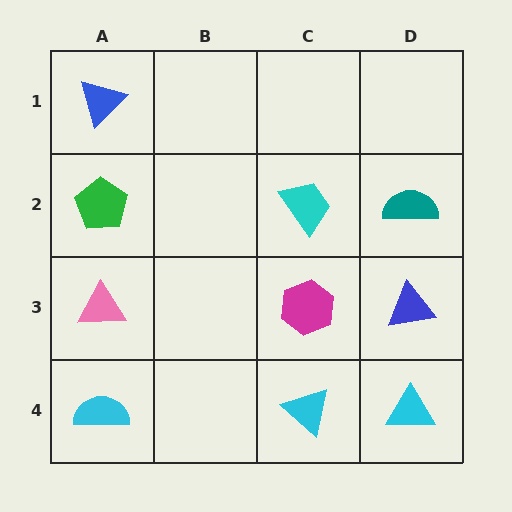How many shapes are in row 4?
3 shapes.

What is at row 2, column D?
A teal semicircle.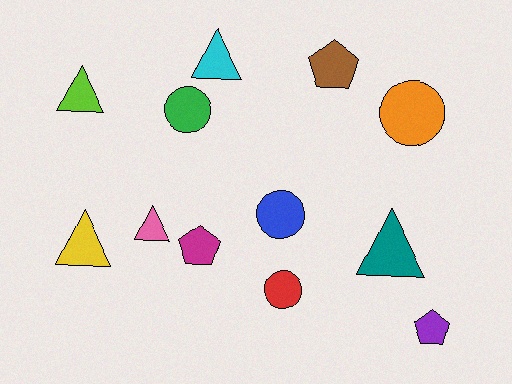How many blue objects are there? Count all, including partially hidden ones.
There is 1 blue object.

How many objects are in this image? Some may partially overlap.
There are 12 objects.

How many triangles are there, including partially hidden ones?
There are 5 triangles.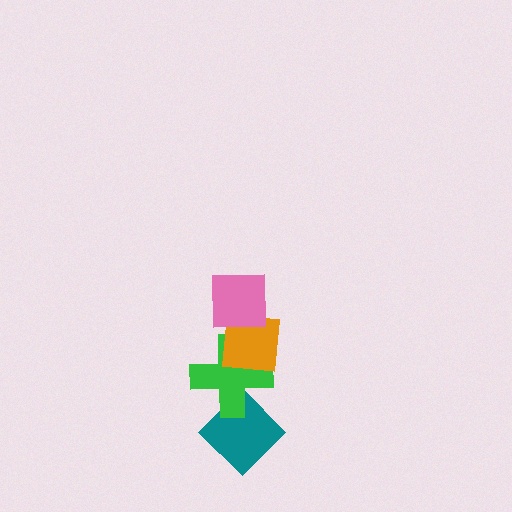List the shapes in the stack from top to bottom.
From top to bottom: the pink square, the orange square, the green cross, the teal diamond.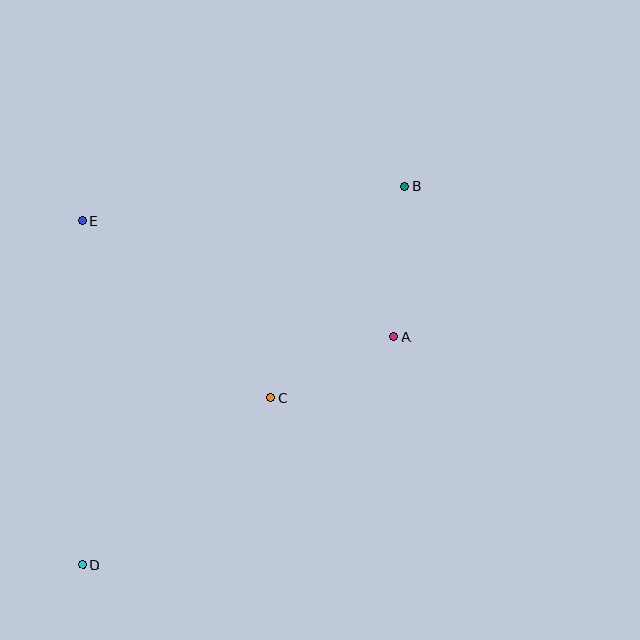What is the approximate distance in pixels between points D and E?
The distance between D and E is approximately 344 pixels.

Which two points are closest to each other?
Points A and C are closest to each other.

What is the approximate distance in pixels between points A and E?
The distance between A and E is approximately 333 pixels.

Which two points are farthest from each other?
Points B and D are farthest from each other.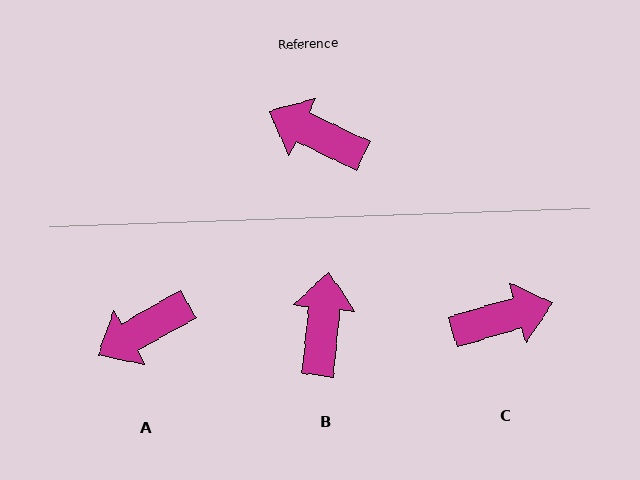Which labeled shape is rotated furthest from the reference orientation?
C, about 138 degrees away.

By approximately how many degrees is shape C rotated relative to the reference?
Approximately 138 degrees clockwise.